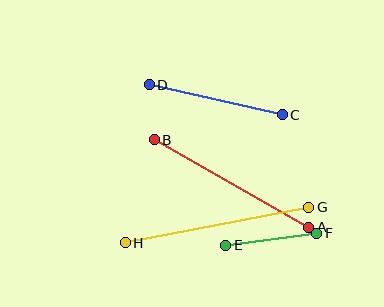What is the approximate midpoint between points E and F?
The midpoint is at approximately (271, 239) pixels.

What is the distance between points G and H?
The distance is approximately 187 pixels.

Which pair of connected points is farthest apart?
Points G and H are farthest apart.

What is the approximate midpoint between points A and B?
The midpoint is at approximately (231, 183) pixels.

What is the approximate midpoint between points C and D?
The midpoint is at approximately (216, 100) pixels.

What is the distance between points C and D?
The distance is approximately 137 pixels.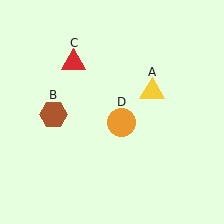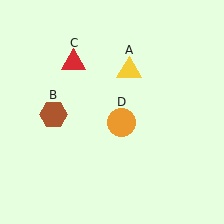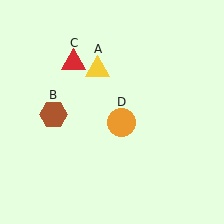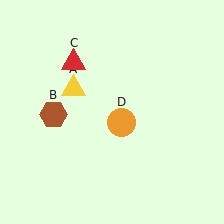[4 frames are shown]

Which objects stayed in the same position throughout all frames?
Brown hexagon (object B) and red triangle (object C) and orange circle (object D) remained stationary.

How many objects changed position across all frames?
1 object changed position: yellow triangle (object A).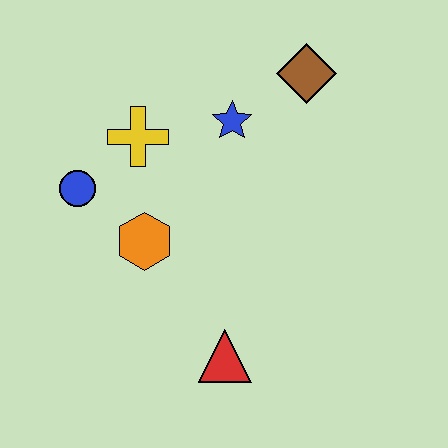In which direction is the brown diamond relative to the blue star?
The brown diamond is to the right of the blue star.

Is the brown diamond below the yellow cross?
No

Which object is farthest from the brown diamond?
The red triangle is farthest from the brown diamond.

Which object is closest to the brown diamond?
The blue star is closest to the brown diamond.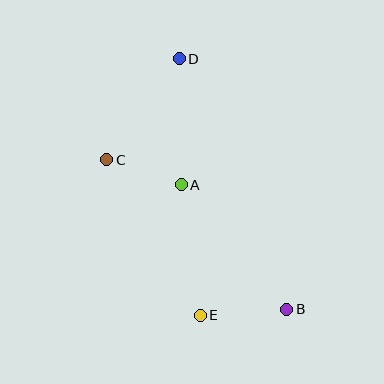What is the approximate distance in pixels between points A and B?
The distance between A and B is approximately 163 pixels.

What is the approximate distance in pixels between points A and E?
The distance between A and E is approximately 132 pixels.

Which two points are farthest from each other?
Points B and D are farthest from each other.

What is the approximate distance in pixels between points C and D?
The distance between C and D is approximately 124 pixels.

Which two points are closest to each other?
Points A and C are closest to each other.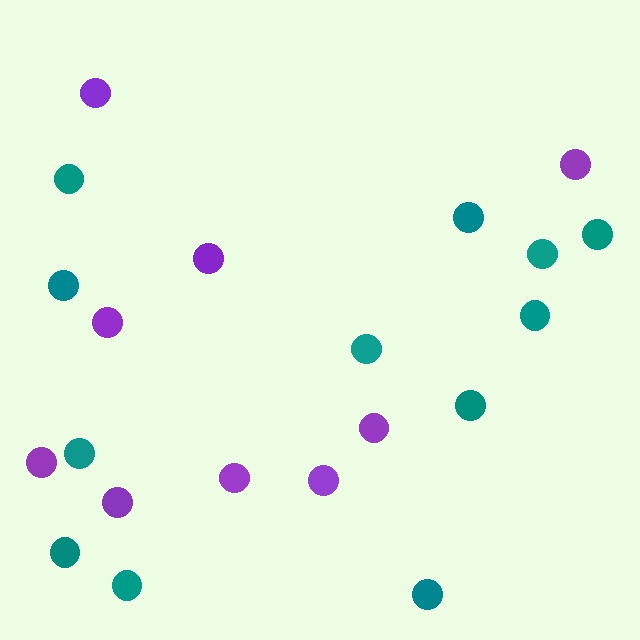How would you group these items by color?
There are 2 groups: one group of purple circles (9) and one group of teal circles (12).